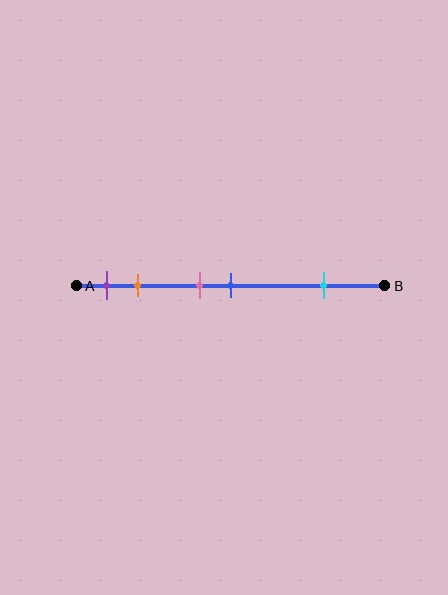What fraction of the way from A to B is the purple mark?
The purple mark is approximately 10% (0.1) of the way from A to B.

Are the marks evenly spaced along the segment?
No, the marks are not evenly spaced.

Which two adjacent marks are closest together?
The pink and blue marks are the closest adjacent pair.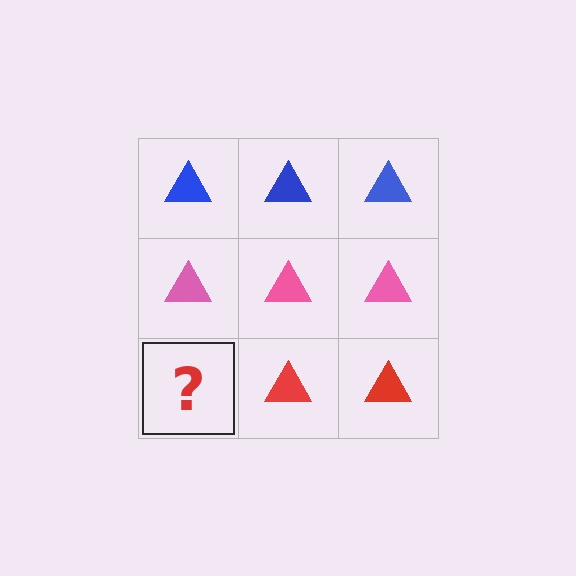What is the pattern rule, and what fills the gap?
The rule is that each row has a consistent color. The gap should be filled with a red triangle.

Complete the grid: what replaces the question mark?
The question mark should be replaced with a red triangle.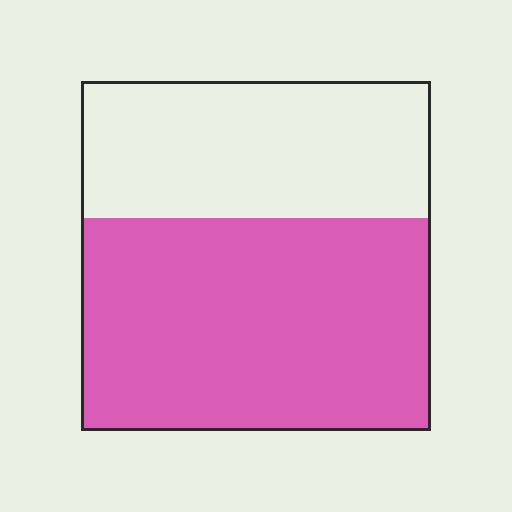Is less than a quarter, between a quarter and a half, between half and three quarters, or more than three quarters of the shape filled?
Between half and three quarters.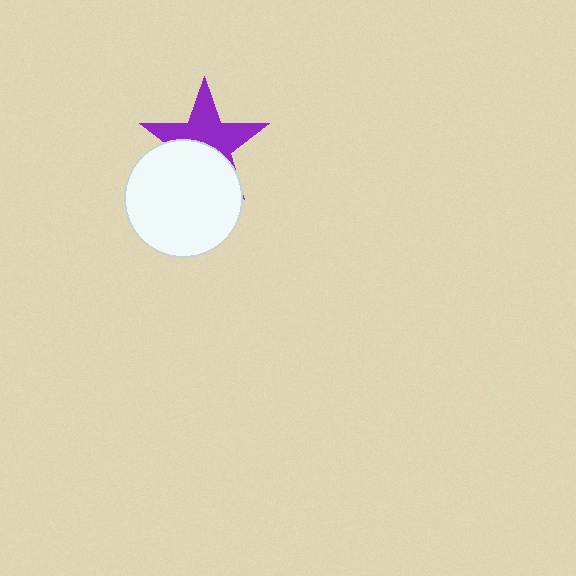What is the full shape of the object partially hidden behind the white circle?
The partially hidden object is a purple star.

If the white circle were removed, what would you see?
You would see the complete purple star.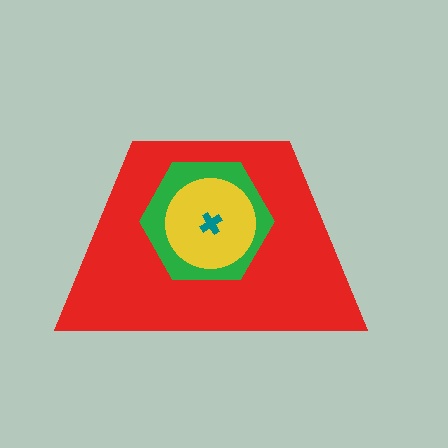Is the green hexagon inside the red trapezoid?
Yes.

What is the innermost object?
The teal cross.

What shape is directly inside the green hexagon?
The yellow circle.